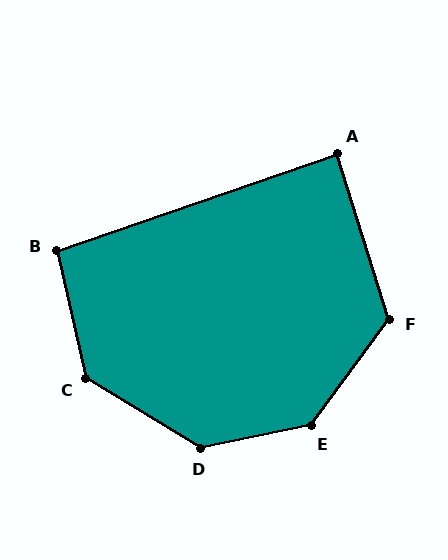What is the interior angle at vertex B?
Approximately 96 degrees (obtuse).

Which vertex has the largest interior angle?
E, at approximately 138 degrees.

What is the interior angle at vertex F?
Approximately 126 degrees (obtuse).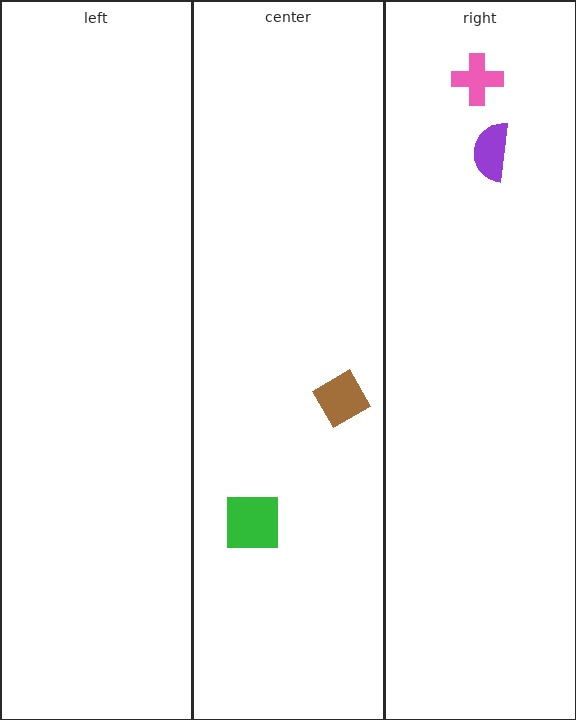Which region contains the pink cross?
The right region.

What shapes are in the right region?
The pink cross, the purple semicircle.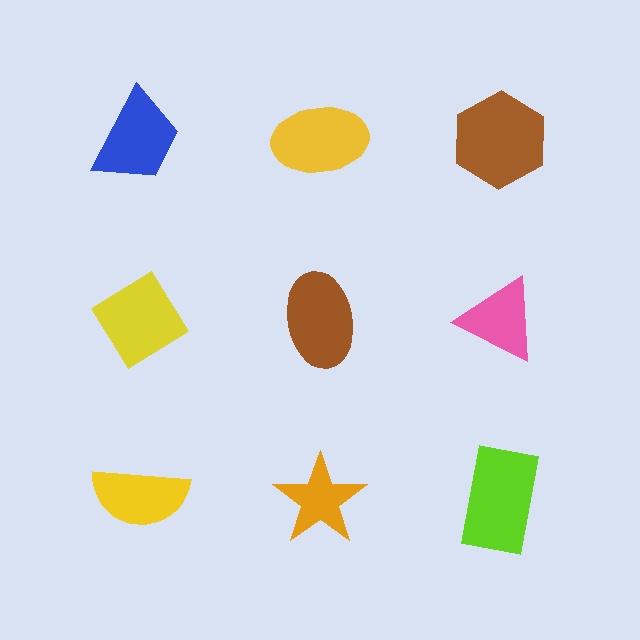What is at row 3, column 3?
A lime rectangle.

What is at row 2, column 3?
A pink triangle.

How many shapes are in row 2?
3 shapes.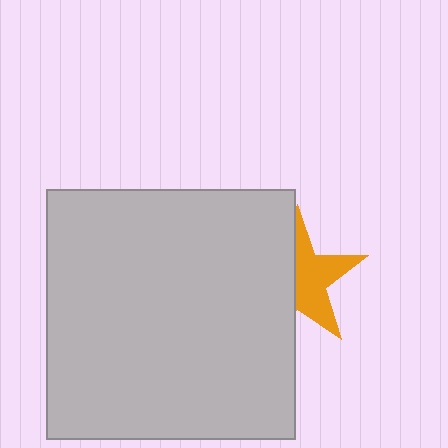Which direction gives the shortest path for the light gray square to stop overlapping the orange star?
Moving left gives the shortest separation.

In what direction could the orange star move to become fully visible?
The orange star could move right. That would shift it out from behind the light gray square entirely.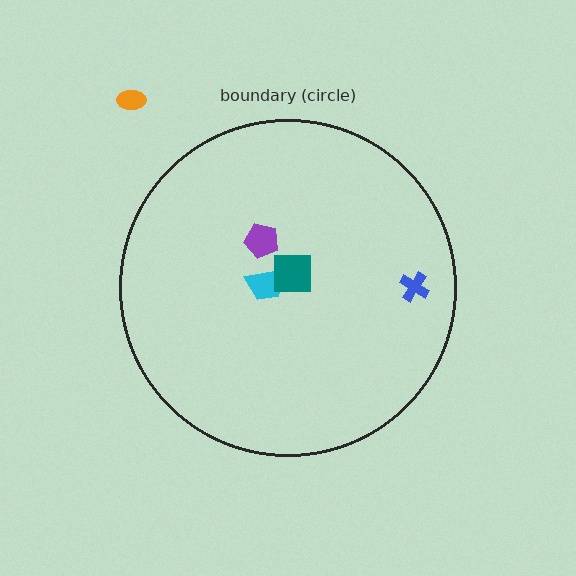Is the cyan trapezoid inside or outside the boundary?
Inside.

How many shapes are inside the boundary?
4 inside, 1 outside.